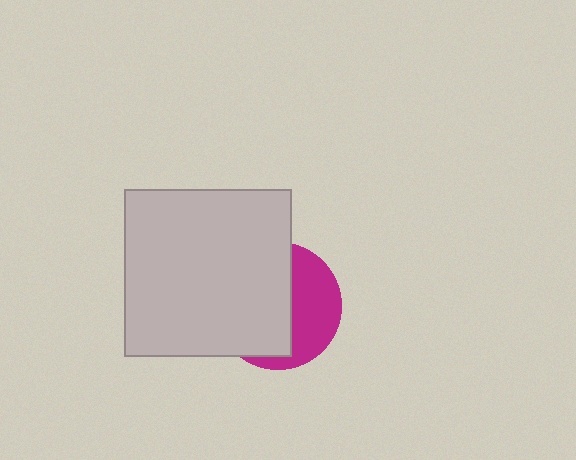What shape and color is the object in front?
The object in front is a light gray square.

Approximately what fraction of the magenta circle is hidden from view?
Roughly 60% of the magenta circle is hidden behind the light gray square.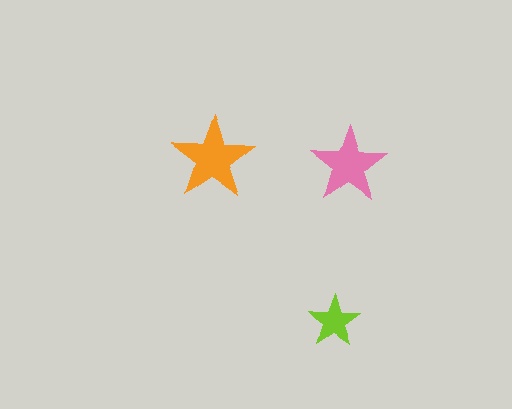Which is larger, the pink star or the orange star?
The orange one.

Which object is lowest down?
The lime star is bottommost.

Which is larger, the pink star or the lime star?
The pink one.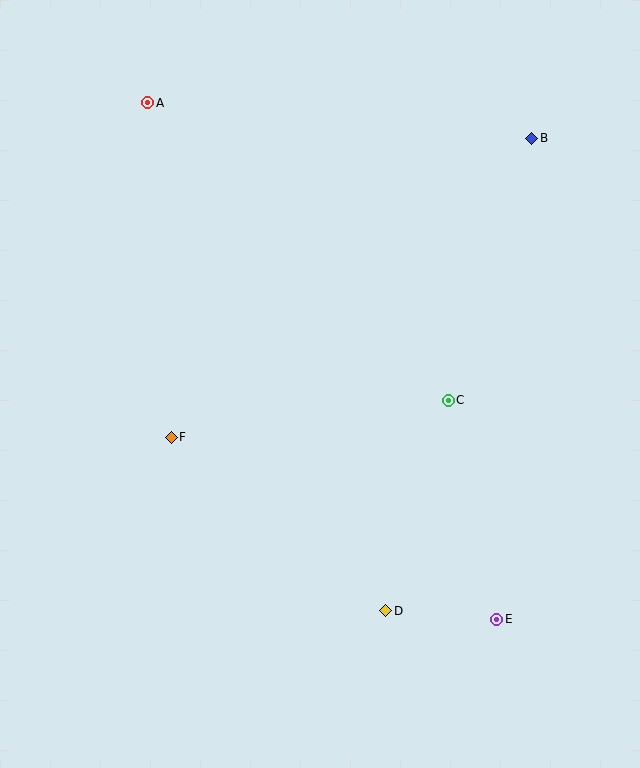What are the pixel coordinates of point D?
Point D is at (386, 611).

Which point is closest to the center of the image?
Point C at (448, 400) is closest to the center.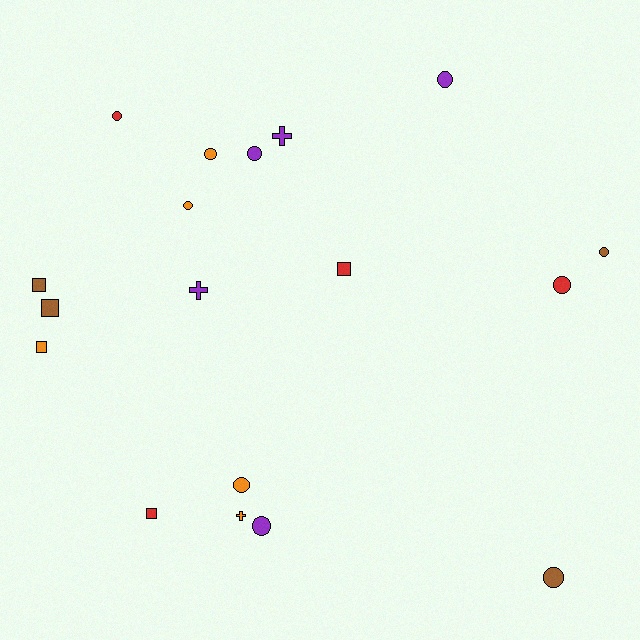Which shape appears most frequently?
Circle, with 10 objects.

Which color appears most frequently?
Orange, with 5 objects.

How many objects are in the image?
There are 18 objects.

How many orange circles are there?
There are 3 orange circles.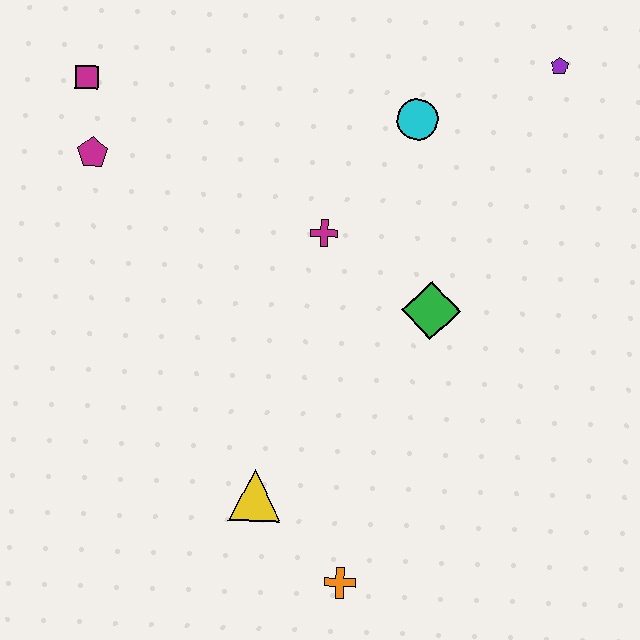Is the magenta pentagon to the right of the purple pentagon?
No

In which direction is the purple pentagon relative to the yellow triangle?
The purple pentagon is above the yellow triangle.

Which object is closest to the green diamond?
The magenta cross is closest to the green diamond.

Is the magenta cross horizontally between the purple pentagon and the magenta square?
Yes